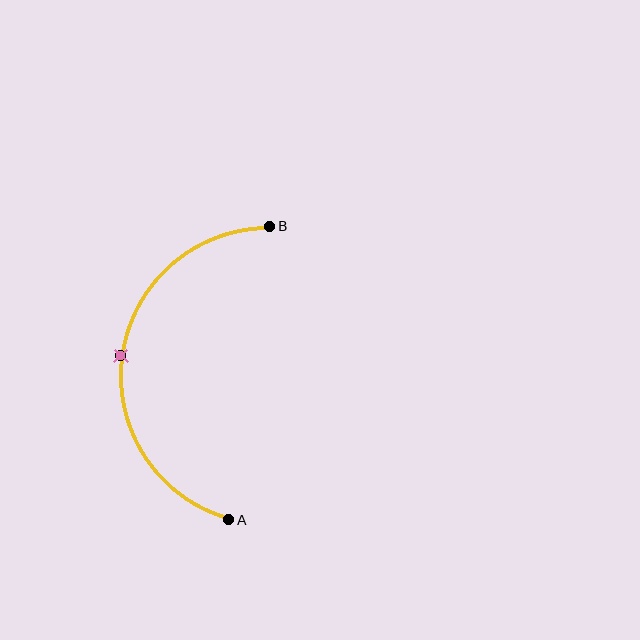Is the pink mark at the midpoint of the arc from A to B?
Yes. The pink mark lies on the arc at equal arc-length from both A and B — it is the arc midpoint.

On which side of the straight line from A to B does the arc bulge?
The arc bulges to the left of the straight line connecting A and B.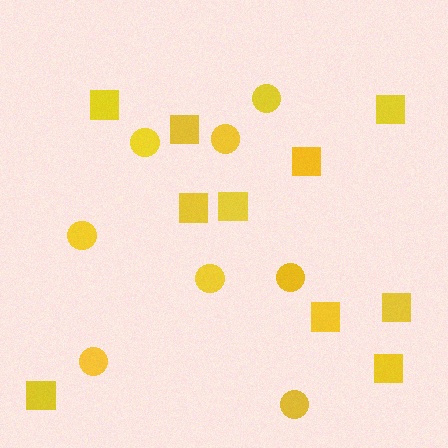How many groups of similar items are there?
There are 2 groups: one group of circles (8) and one group of squares (10).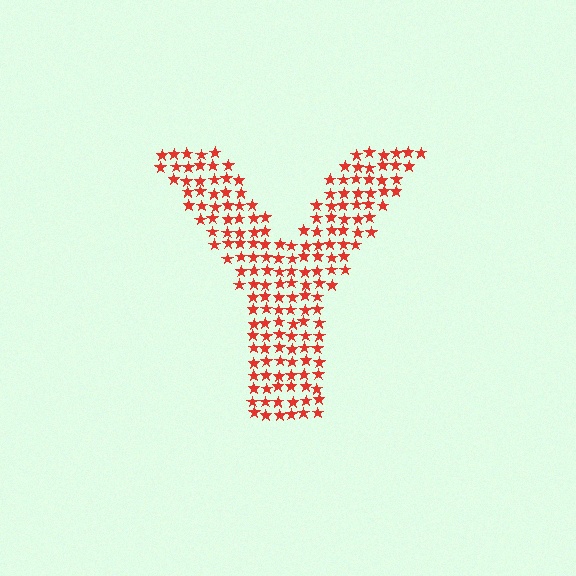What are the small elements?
The small elements are stars.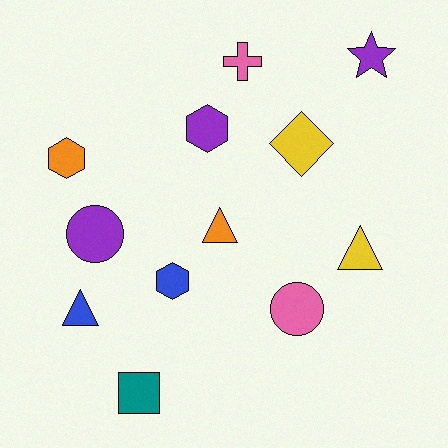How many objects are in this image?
There are 12 objects.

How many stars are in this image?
There is 1 star.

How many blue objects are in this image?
There are 2 blue objects.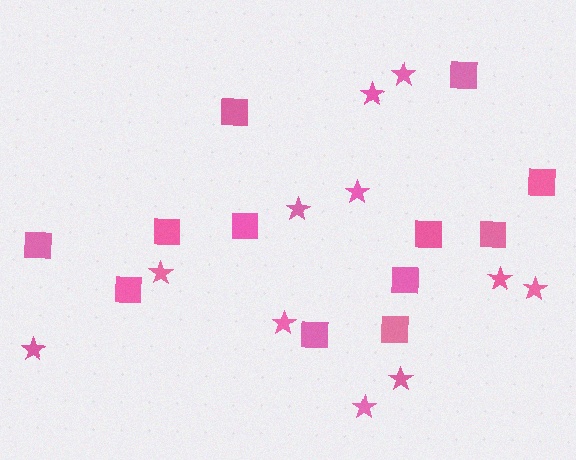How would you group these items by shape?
There are 2 groups: one group of squares (12) and one group of stars (11).